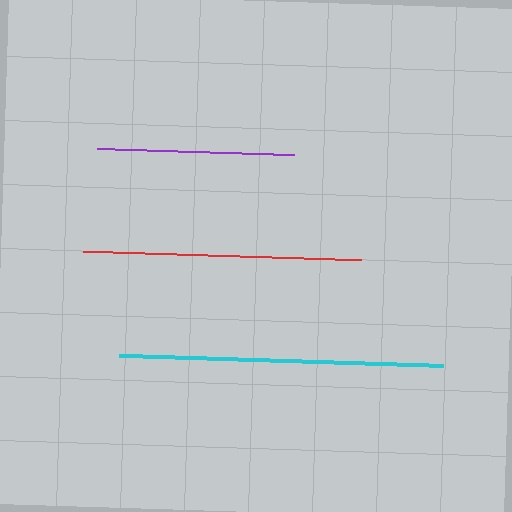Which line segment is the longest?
The cyan line is the longest at approximately 324 pixels.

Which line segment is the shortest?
The purple line is the shortest at approximately 197 pixels.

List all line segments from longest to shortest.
From longest to shortest: cyan, red, purple.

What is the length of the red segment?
The red segment is approximately 278 pixels long.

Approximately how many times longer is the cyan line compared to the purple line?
The cyan line is approximately 1.6 times the length of the purple line.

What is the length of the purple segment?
The purple segment is approximately 197 pixels long.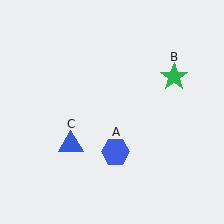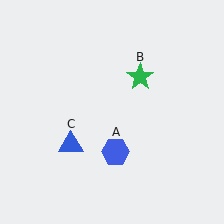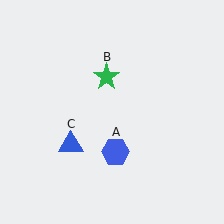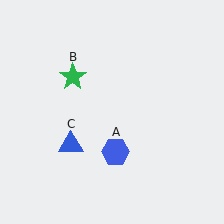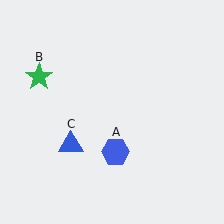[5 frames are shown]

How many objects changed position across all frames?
1 object changed position: green star (object B).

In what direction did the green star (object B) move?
The green star (object B) moved left.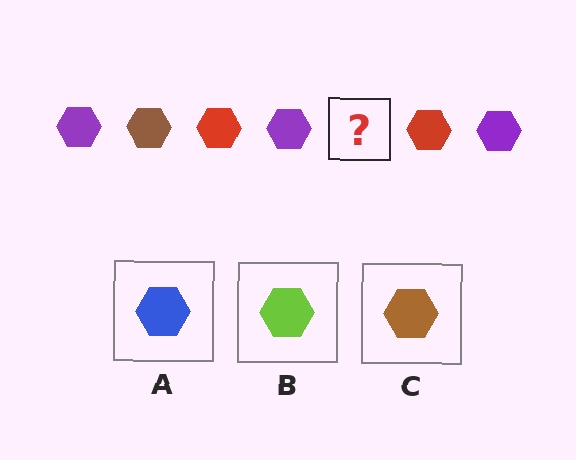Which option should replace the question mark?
Option C.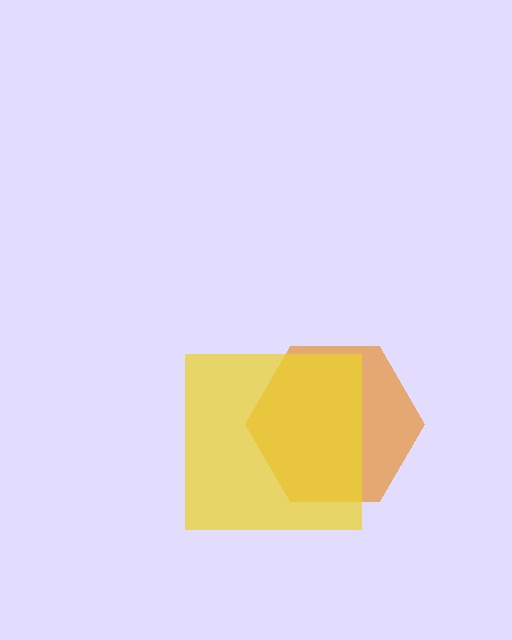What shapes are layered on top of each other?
The layered shapes are: an orange hexagon, a yellow square.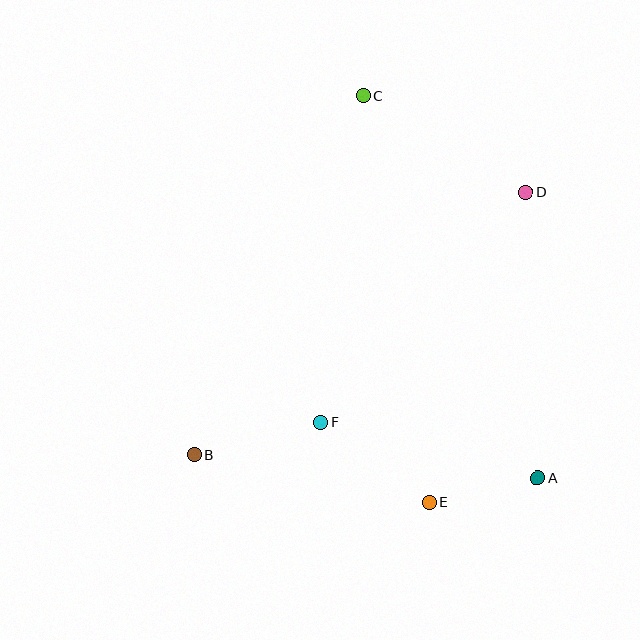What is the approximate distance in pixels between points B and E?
The distance between B and E is approximately 239 pixels.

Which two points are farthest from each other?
Points B and D are farthest from each other.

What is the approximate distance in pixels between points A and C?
The distance between A and C is approximately 420 pixels.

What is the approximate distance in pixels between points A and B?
The distance between A and B is approximately 343 pixels.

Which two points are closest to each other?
Points A and E are closest to each other.